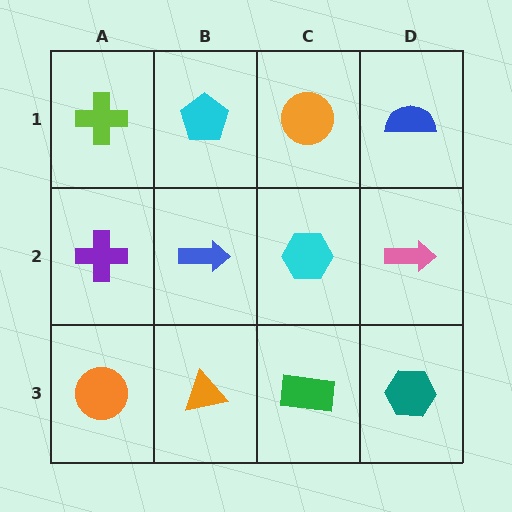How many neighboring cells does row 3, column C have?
3.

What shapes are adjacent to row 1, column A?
A purple cross (row 2, column A), a cyan pentagon (row 1, column B).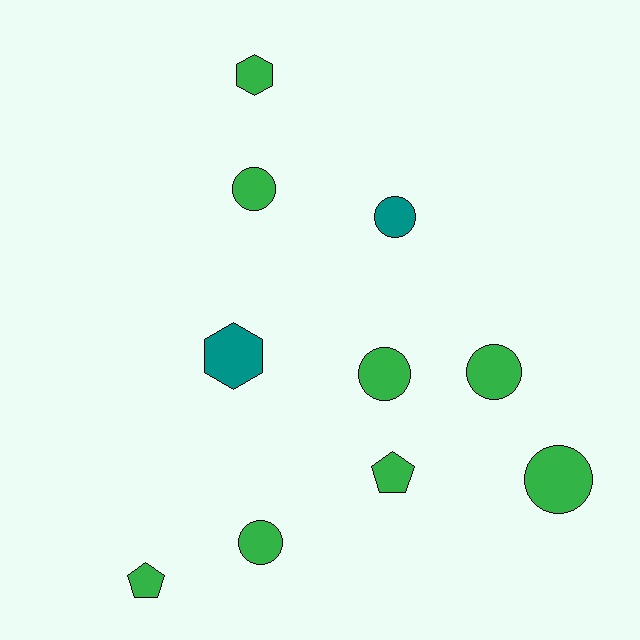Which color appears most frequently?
Green, with 8 objects.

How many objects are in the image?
There are 10 objects.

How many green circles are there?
There are 5 green circles.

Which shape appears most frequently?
Circle, with 6 objects.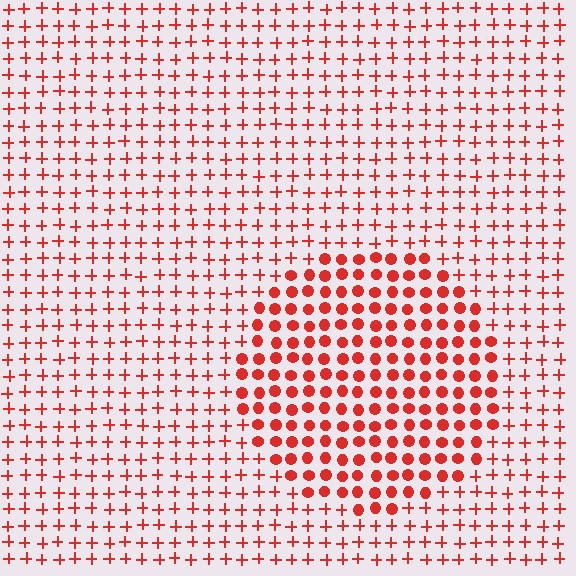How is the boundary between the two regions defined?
The boundary is defined by a change in element shape: circles inside vs. plus signs outside. All elements share the same color and spacing.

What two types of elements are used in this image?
The image uses circles inside the circle region and plus signs outside it.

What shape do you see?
I see a circle.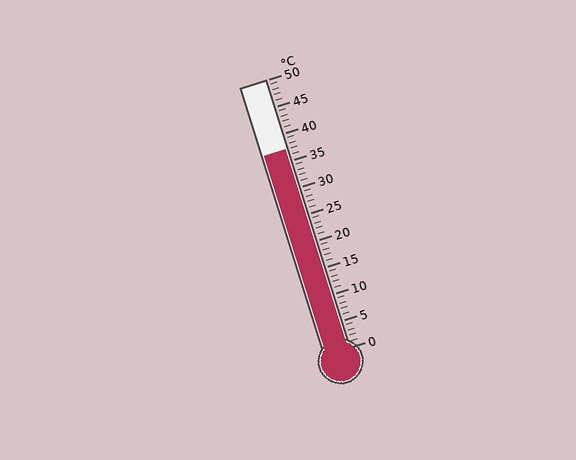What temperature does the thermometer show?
The thermometer shows approximately 37°C.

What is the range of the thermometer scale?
The thermometer scale ranges from 0°C to 50°C.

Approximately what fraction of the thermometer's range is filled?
The thermometer is filled to approximately 75% of its range.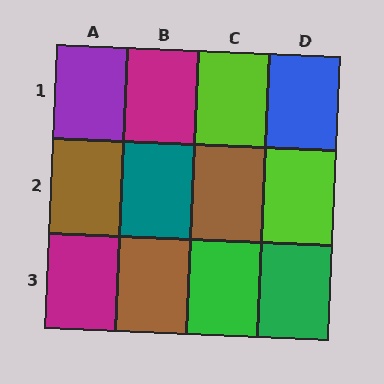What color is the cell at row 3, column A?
Magenta.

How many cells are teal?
1 cell is teal.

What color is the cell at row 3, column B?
Brown.